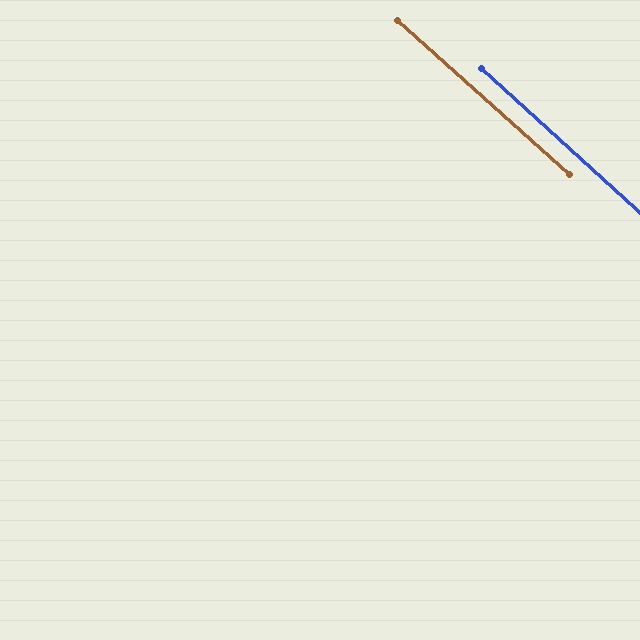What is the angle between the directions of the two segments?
Approximately 0 degrees.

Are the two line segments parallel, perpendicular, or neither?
Parallel — their directions differ by only 0.3°.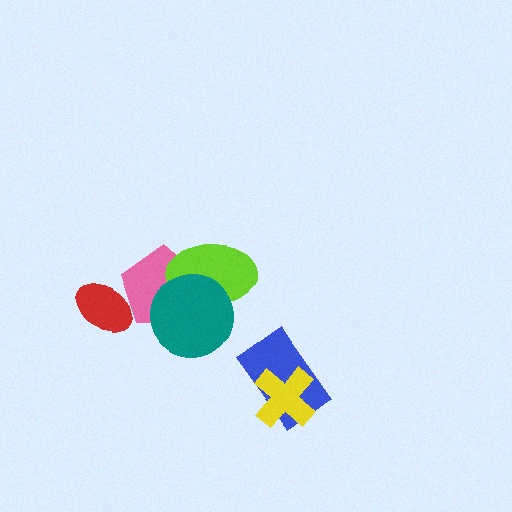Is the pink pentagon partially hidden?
Yes, it is partially covered by another shape.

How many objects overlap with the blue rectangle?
1 object overlaps with the blue rectangle.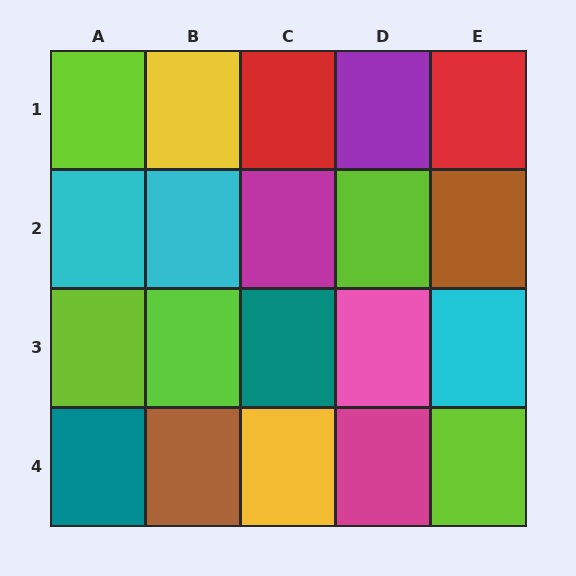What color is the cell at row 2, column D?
Lime.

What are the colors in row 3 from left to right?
Lime, lime, teal, pink, cyan.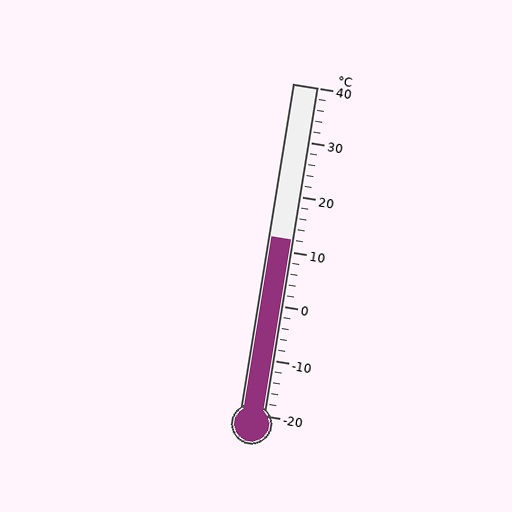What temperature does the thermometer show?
The thermometer shows approximately 12°C.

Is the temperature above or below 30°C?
The temperature is below 30°C.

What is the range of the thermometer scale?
The thermometer scale ranges from -20°C to 40°C.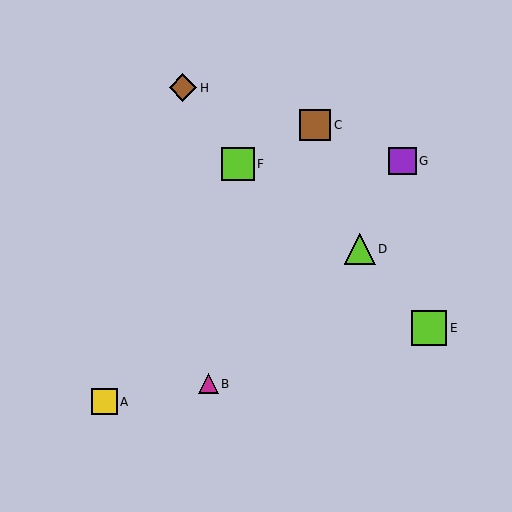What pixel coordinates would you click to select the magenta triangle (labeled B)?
Click at (208, 384) to select the magenta triangle B.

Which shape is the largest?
The lime square (labeled E) is the largest.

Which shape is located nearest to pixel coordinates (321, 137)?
The brown square (labeled C) at (315, 125) is nearest to that location.